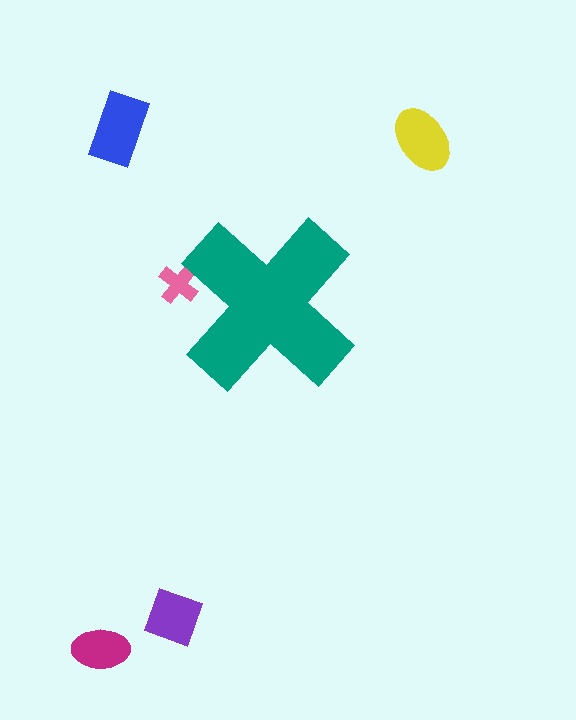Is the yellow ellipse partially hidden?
No, the yellow ellipse is fully visible.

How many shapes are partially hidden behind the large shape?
1 shape is partially hidden.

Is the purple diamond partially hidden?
No, the purple diamond is fully visible.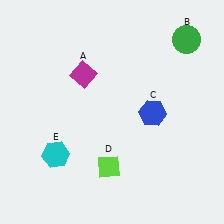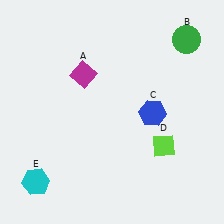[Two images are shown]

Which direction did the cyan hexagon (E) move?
The cyan hexagon (E) moved down.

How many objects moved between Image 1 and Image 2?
2 objects moved between the two images.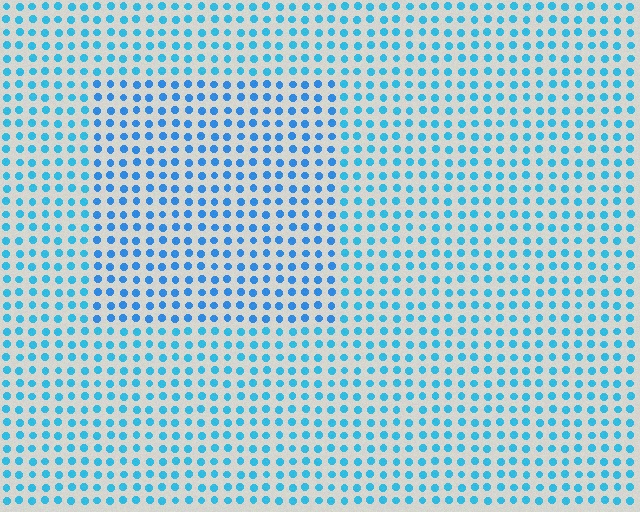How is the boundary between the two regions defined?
The boundary is defined purely by a slight shift in hue (about 17 degrees). Spacing, size, and orientation are identical on both sides.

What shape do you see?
I see a rectangle.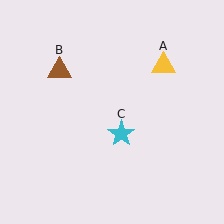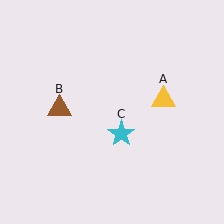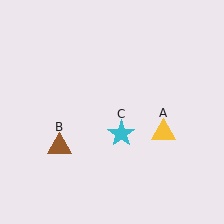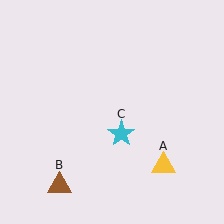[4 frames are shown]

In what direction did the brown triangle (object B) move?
The brown triangle (object B) moved down.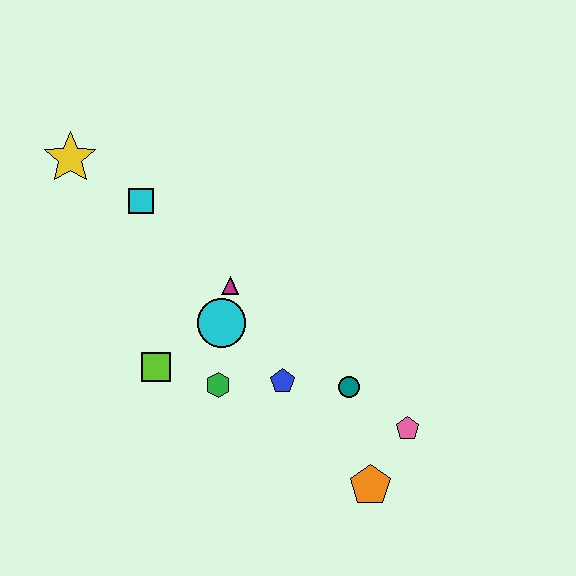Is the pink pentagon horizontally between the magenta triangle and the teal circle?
No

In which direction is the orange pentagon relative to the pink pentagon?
The orange pentagon is below the pink pentagon.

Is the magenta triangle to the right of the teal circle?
No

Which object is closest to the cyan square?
The yellow star is closest to the cyan square.